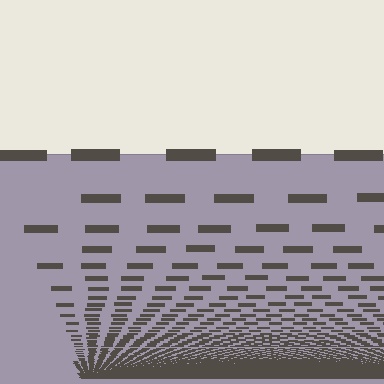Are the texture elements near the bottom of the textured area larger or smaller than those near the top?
Smaller. The gradient is inverted — elements near the bottom are smaller and denser.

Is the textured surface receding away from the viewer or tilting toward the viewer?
The surface appears to tilt toward the viewer. Texture elements get larger and sparser toward the top.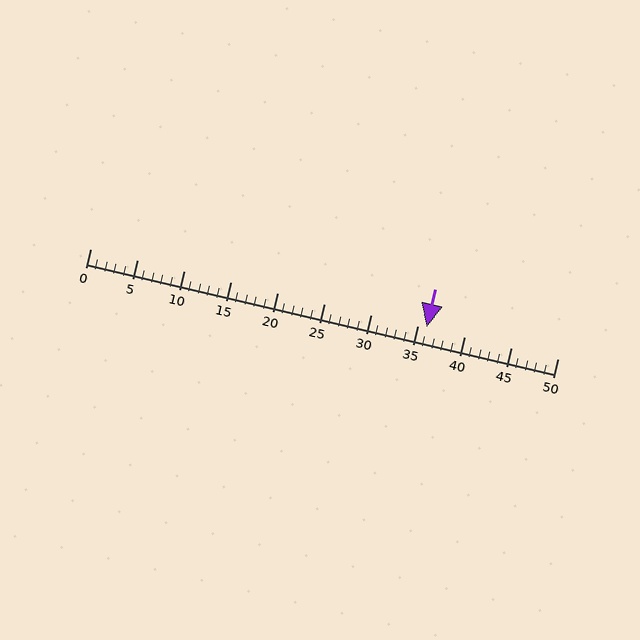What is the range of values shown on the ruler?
The ruler shows values from 0 to 50.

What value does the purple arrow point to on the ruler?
The purple arrow points to approximately 36.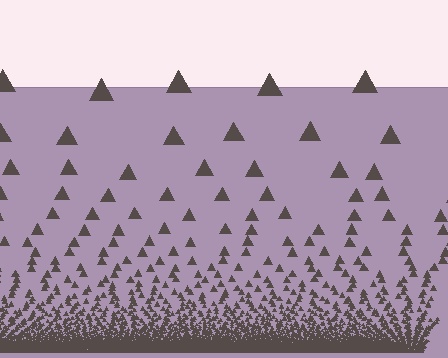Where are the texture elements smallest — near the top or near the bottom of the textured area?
Near the bottom.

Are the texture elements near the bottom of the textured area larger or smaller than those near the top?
Smaller. The gradient is inverted — elements near the bottom are smaller and denser.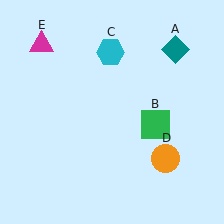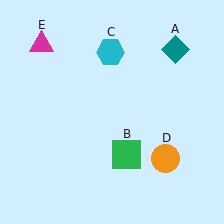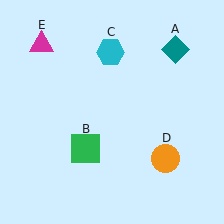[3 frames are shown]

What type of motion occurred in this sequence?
The green square (object B) rotated clockwise around the center of the scene.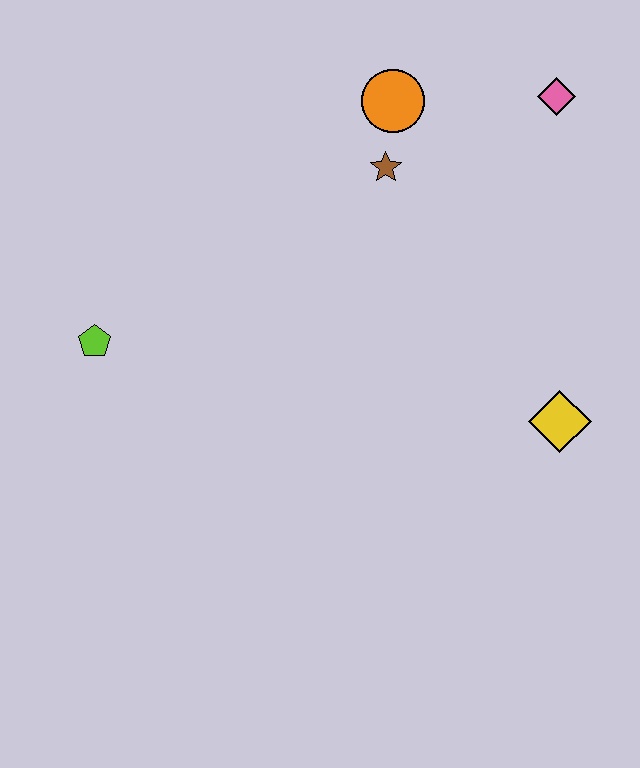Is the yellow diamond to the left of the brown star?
No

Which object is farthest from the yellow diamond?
The lime pentagon is farthest from the yellow diamond.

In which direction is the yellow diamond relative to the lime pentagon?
The yellow diamond is to the right of the lime pentagon.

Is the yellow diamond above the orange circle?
No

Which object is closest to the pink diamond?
The orange circle is closest to the pink diamond.